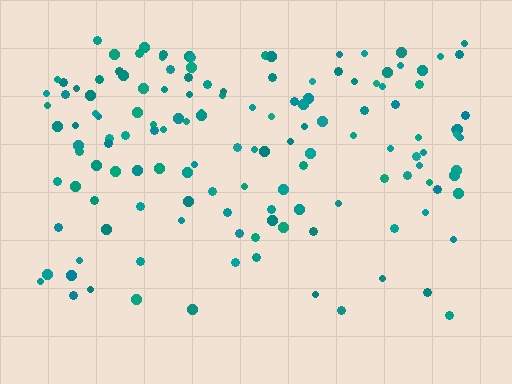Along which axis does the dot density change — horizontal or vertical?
Vertical.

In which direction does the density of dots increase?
From bottom to top, with the top side densest.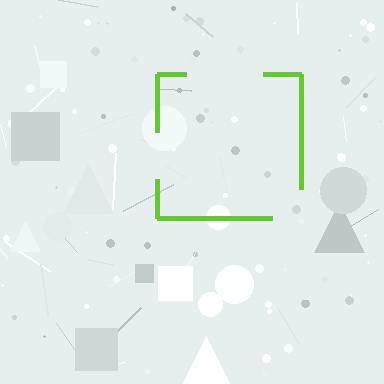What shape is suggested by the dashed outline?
The dashed outline suggests a square.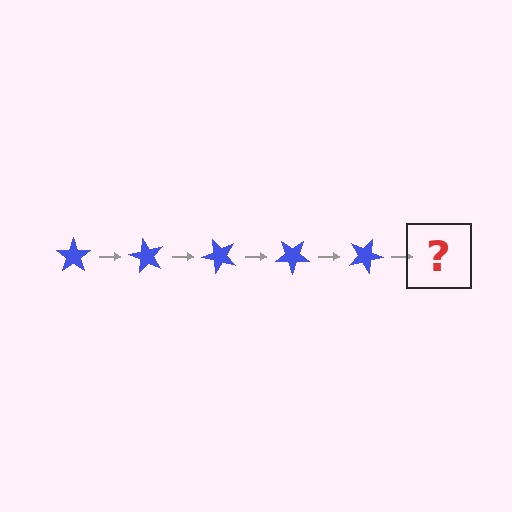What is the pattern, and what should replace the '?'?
The pattern is that the star rotates 60 degrees each step. The '?' should be a blue star rotated 300 degrees.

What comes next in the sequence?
The next element should be a blue star rotated 300 degrees.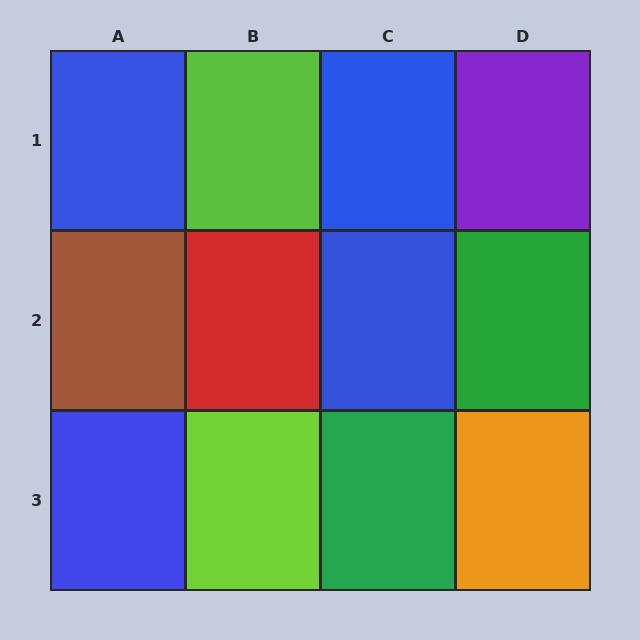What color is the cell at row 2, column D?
Green.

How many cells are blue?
4 cells are blue.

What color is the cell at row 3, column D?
Orange.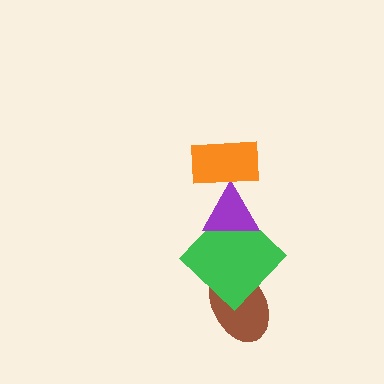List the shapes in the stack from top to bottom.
From top to bottom: the orange rectangle, the purple triangle, the green diamond, the brown ellipse.